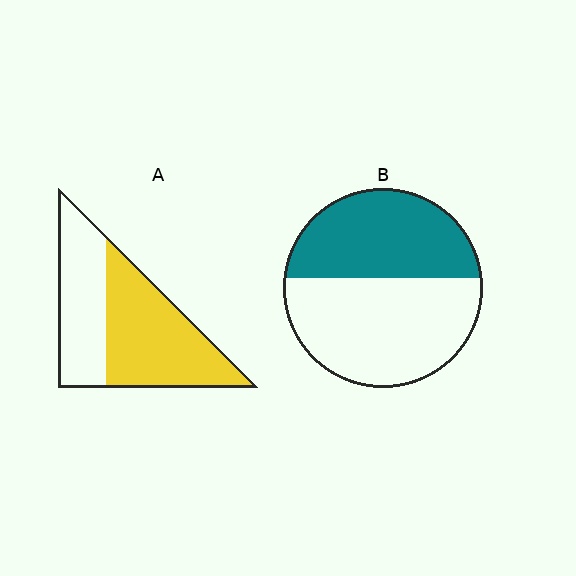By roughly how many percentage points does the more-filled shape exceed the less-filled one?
By roughly 15 percentage points (A over B).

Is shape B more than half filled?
No.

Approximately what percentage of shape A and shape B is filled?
A is approximately 60% and B is approximately 45%.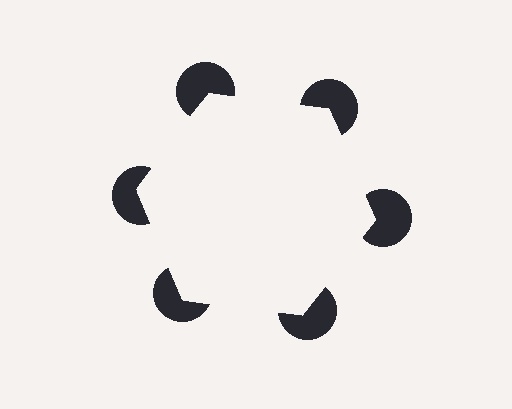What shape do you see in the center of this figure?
An illusory hexagon — its edges are inferred from the aligned wedge cuts in the pac-man discs, not physically drawn.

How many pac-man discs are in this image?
There are 6 — one at each vertex of the illusory hexagon.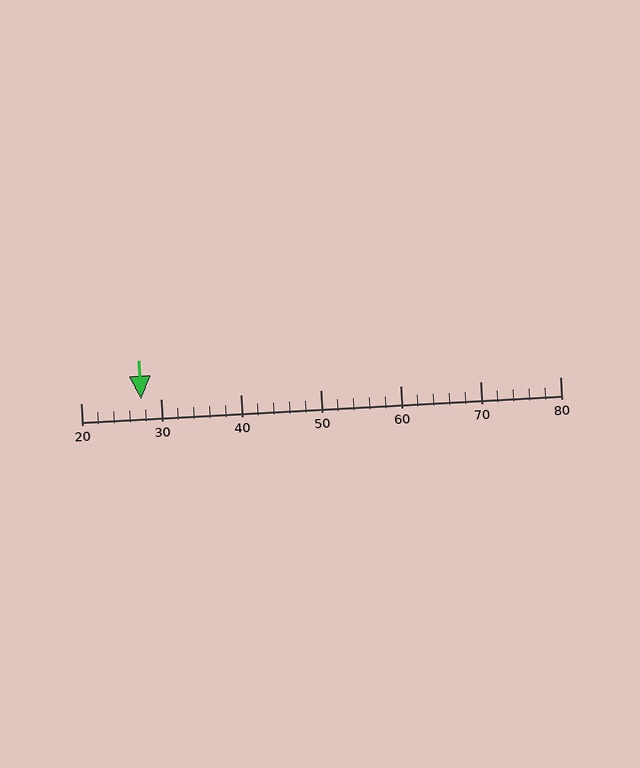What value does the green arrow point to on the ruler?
The green arrow points to approximately 28.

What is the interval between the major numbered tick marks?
The major tick marks are spaced 10 units apart.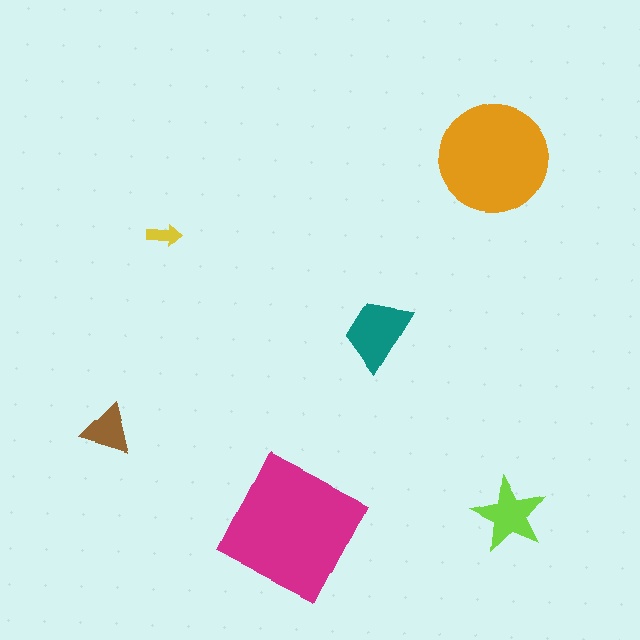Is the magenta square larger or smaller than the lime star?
Larger.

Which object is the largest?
The magenta square.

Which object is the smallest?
The yellow arrow.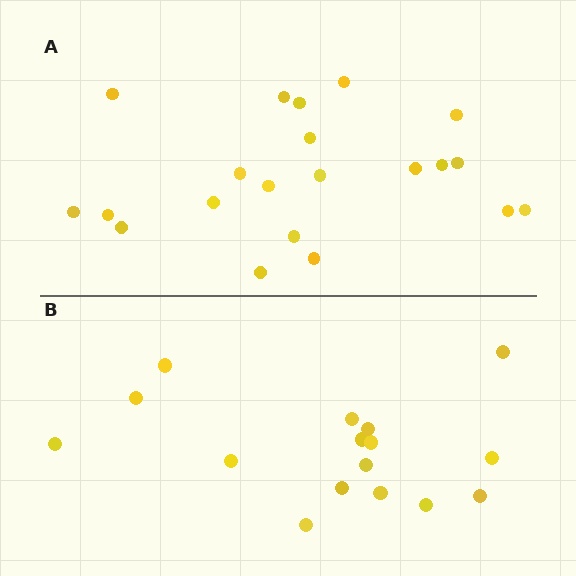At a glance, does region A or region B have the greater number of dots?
Region A (the top region) has more dots.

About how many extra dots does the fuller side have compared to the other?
Region A has about 5 more dots than region B.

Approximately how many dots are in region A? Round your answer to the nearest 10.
About 20 dots. (The exact count is 21, which rounds to 20.)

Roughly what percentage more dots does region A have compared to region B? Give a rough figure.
About 30% more.